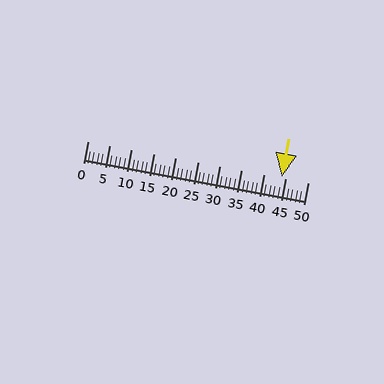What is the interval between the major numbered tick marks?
The major tick marks are spaced 5 units apart.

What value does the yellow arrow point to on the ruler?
The yellow arrow points to approximately 44.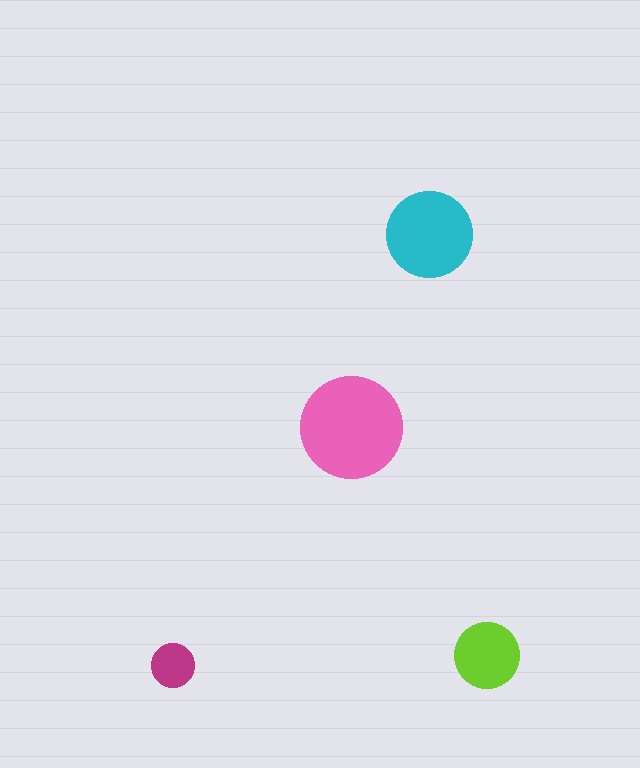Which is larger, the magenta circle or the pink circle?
The pink one.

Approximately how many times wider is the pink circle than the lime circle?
About 1.5 times wider.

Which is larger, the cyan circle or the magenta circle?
The cyan one.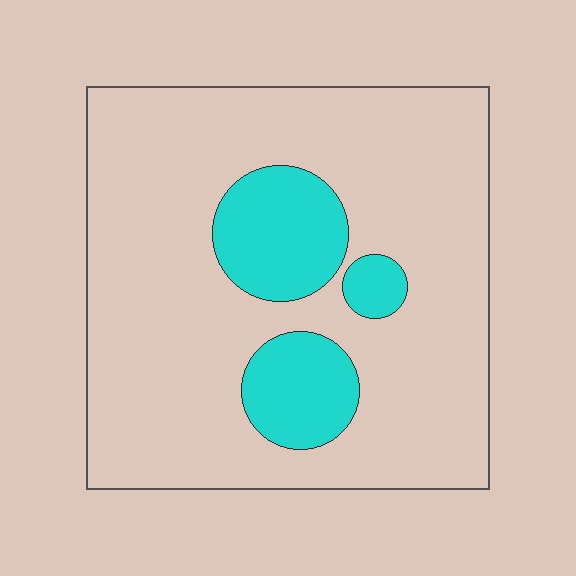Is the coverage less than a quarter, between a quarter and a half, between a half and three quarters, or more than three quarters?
Less than a quarter.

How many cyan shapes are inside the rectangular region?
3.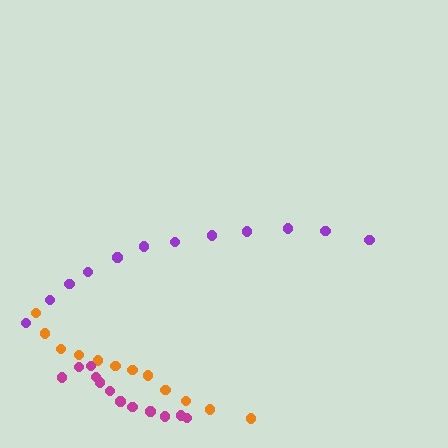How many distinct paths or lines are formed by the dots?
There are 3 distinct paths.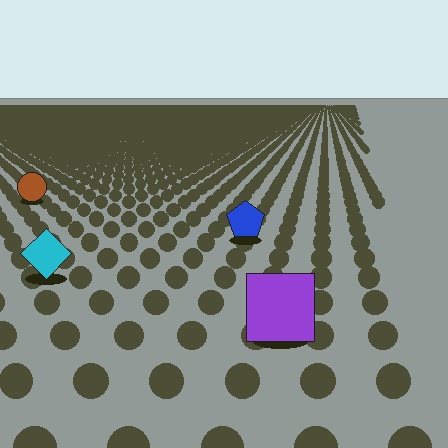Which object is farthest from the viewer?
The brown circle is farthest from the viewer. It appears smaller and the ground texture around it is denser.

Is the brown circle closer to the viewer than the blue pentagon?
No. The blue pentagon is closer — you can tell from the texture gradient: the ground texture is coarser near it.